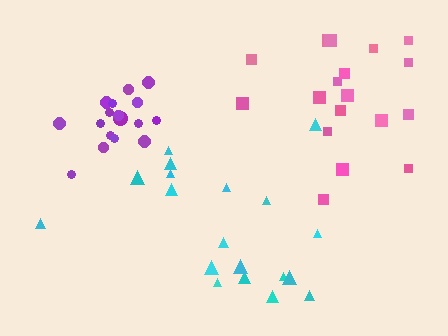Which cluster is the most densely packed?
Purple.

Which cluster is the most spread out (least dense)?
Cyan.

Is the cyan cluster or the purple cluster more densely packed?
Purple.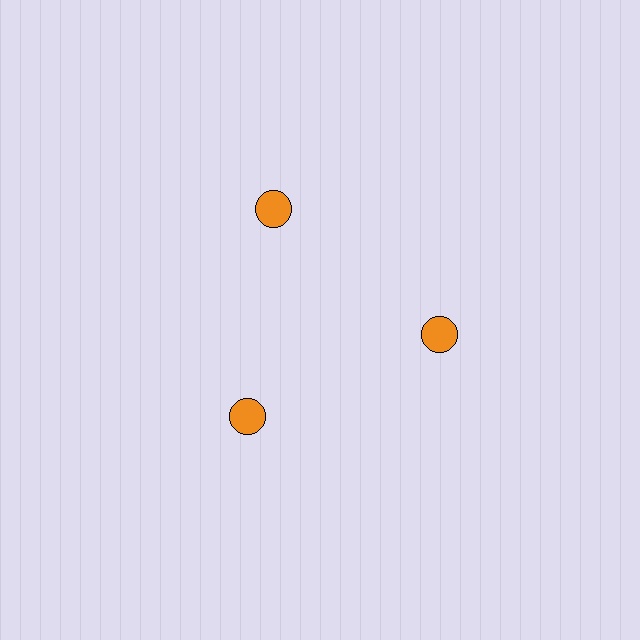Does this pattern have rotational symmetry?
Yes, this pattern has 3-fold rotational symmetry. It looks the same after rotating 120 degrees around the center.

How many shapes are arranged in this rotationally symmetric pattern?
There are 3 shapes, arranged in 3 groups of 1.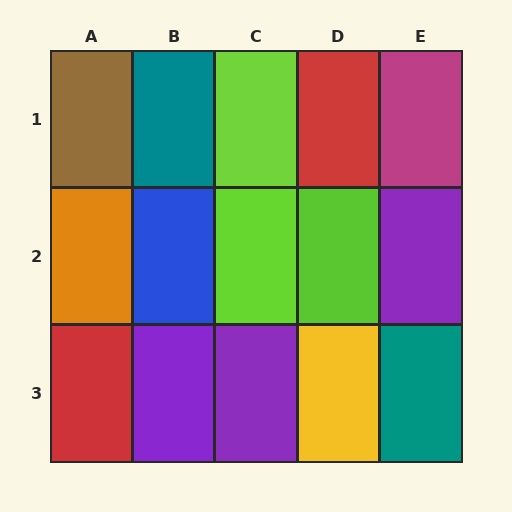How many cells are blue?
1 cell is blue.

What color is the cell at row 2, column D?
Lime.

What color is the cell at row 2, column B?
Blue.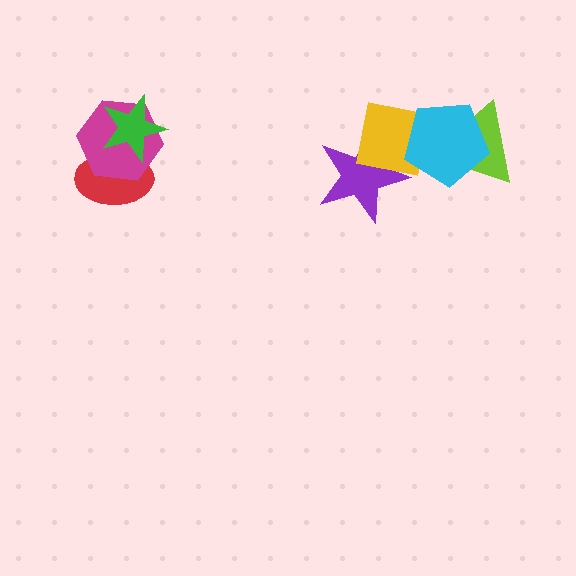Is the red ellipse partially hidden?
Yes, it is partially covered by another shape.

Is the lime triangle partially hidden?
Yes, it is partially covered by another shape.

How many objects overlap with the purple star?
1 object overlaps with the purple star.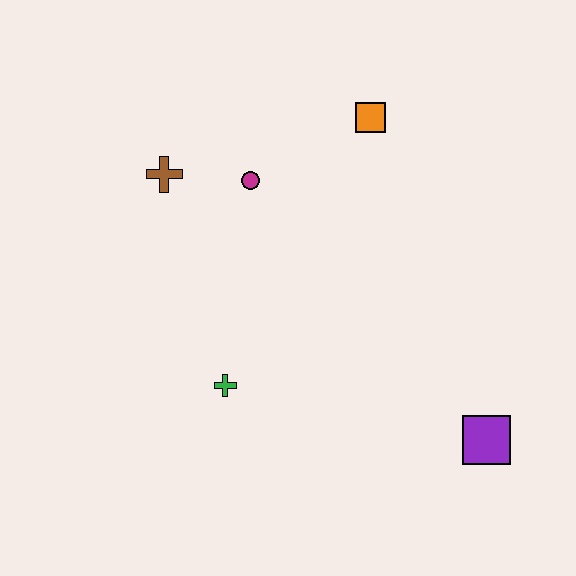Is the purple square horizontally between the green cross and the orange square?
No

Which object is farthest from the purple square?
The brown cross is farthest from the purple square.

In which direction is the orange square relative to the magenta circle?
The orange square is to the right of the magenta circle.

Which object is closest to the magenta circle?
The brown cross is closest to the magenta circle.